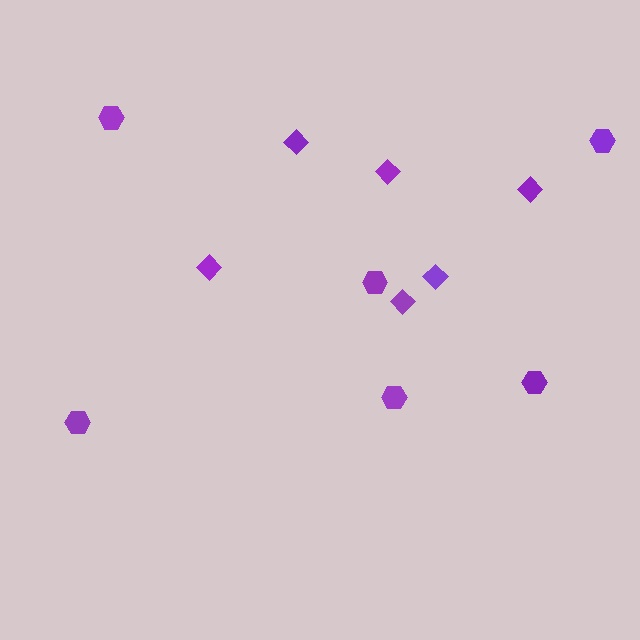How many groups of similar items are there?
There are 2 groups: one group of diamonds (6) and one group of hexagons (6).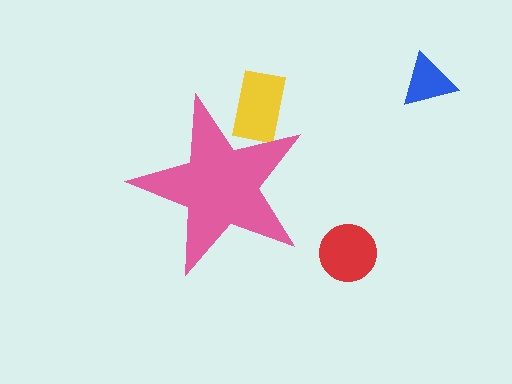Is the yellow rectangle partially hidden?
Yes, the yellow rectangle is partially hidden behind the pink star.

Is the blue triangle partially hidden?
No, the blue triangle is fully visible.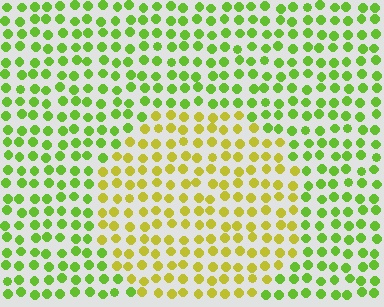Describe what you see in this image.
The image is filled with small lime elements in a uniform arrangement. A circle-shaped region is visible where the elements are tinted to a slightly different hue, forming a subtle color boundary.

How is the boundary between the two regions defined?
The boundary is defined purely by a slight shift in hue (about 37 degrees). Spacing, size, and orientation are identical on both sides.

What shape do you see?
I see a circle.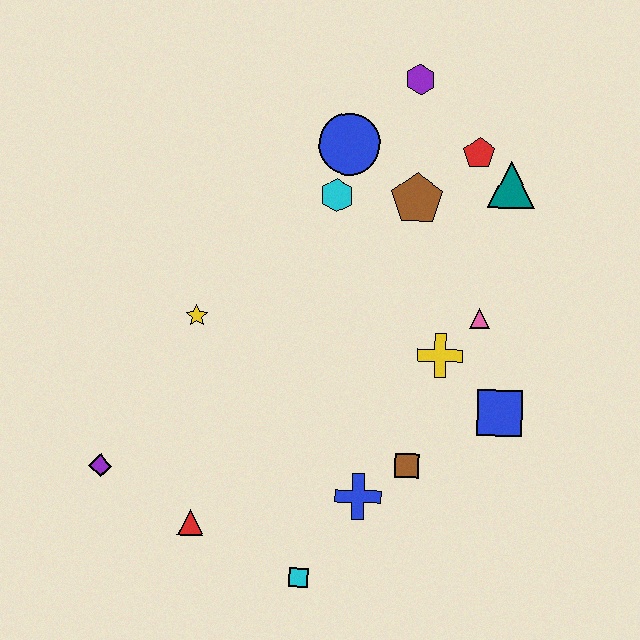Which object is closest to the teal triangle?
The red pentagon is closest to the teal triangle.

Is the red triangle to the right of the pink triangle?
No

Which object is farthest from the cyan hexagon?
The cyan square is farthest from the cyan hexagon.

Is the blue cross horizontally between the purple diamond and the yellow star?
No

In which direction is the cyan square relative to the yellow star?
The cyan square is below the yellow star.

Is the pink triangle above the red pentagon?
No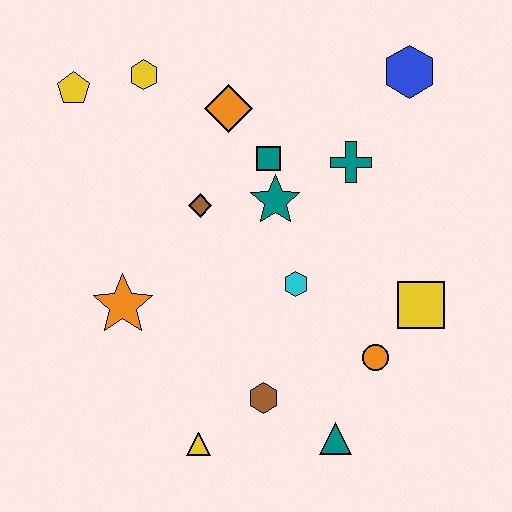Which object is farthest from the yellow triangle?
The blue hexagon is farthest from the yellow triangle.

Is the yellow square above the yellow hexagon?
No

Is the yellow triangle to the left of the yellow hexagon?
No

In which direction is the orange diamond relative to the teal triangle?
The orange diamond is above the teal triangle.